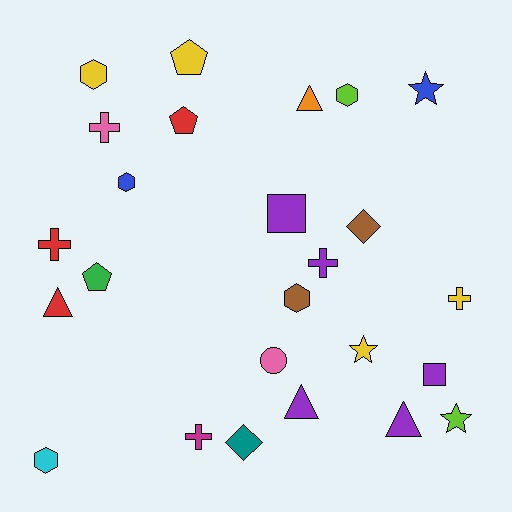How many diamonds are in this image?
There are 2 diamonds.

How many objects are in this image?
There are 25 objects.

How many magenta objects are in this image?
There is 1 magenta object.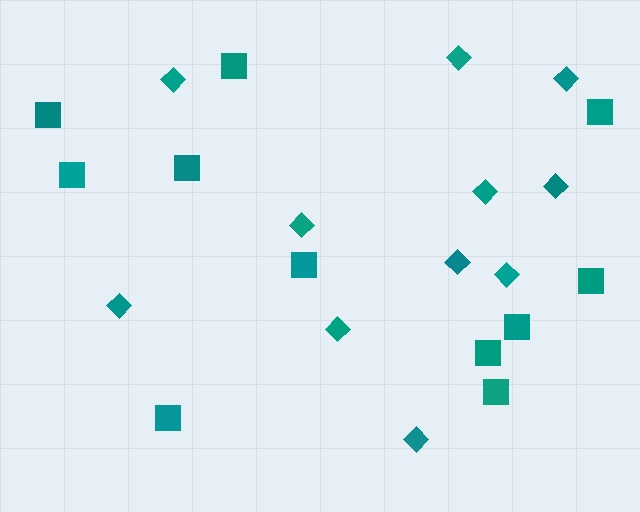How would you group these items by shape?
There are 2 groups: one group of diamonds (11) and one group of squares (11).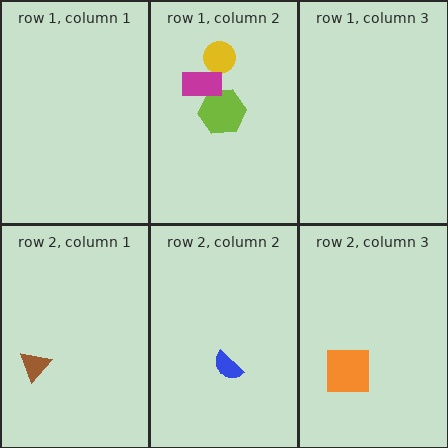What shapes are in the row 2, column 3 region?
The orange square.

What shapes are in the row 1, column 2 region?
The yellow circle, the lime hexagon, the magenta rectangle.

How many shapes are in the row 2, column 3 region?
1.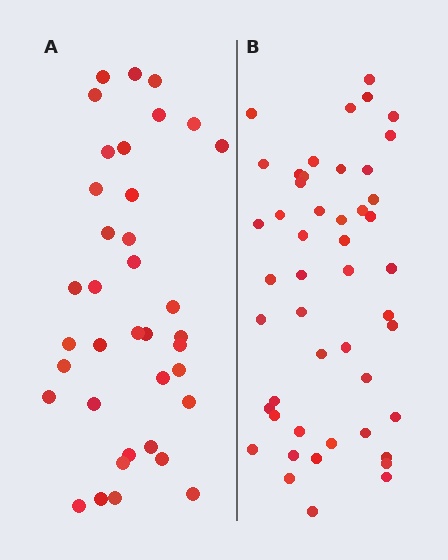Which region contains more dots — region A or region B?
Region B (the right region) has more dots.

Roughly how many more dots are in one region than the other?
Region B has roughly 12 or so more dots than region A.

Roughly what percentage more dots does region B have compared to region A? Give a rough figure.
About 30% more.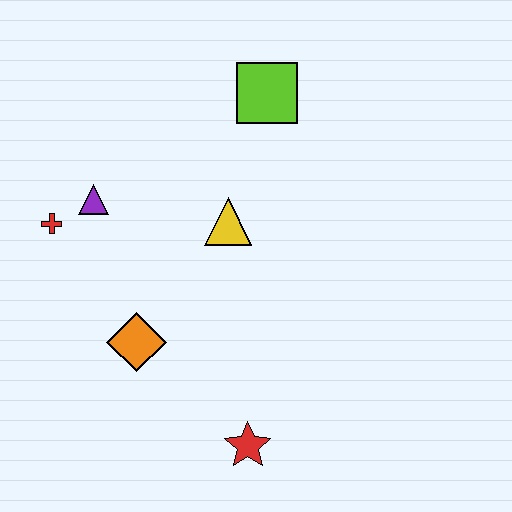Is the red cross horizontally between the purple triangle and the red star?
No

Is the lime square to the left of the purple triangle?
No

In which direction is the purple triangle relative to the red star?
The purple triangle is above the red star.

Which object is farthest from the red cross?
The red star is farthest from the red cross.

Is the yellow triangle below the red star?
No